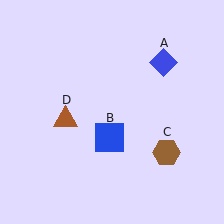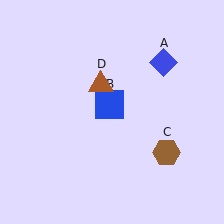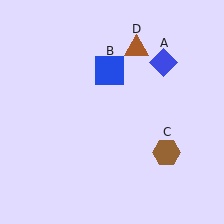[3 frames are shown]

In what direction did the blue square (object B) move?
The blue square (object B) moved up.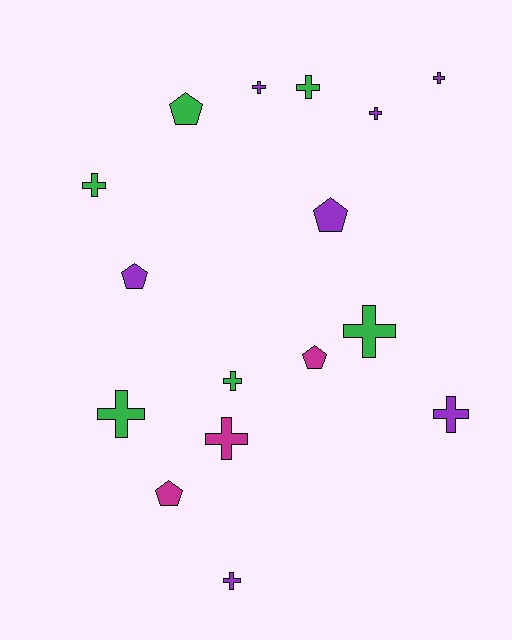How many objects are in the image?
There are 16 objects.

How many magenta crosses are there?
There is 1 magenta cross.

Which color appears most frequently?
Purple, with 7 objects.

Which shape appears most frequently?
Cross, with 11 objects.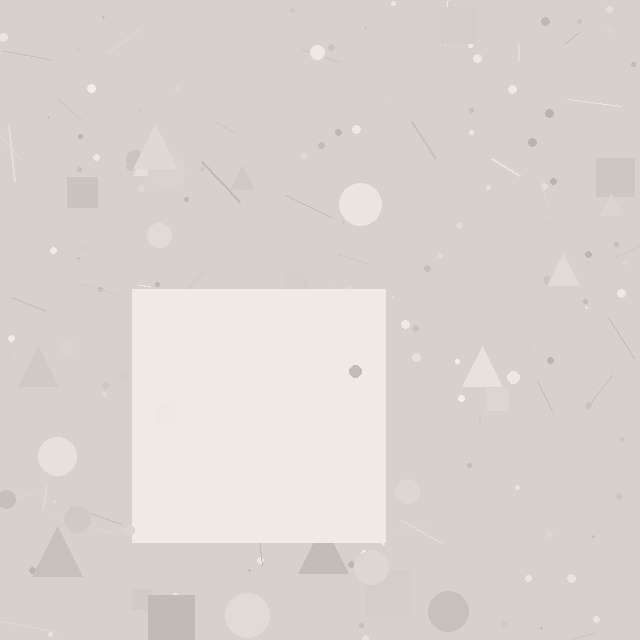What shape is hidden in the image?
A square is hidden in the image.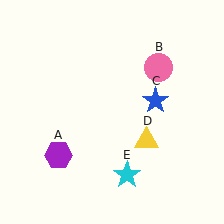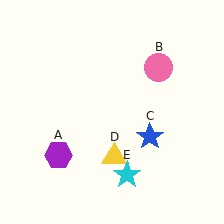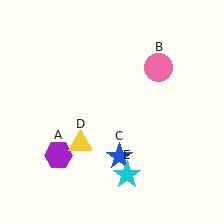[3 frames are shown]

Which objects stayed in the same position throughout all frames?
Purple hexagon (object A) and pink circle (object B) and cyan star (object E) remained stationary.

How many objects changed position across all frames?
2 objects changed position: blue star (object C), yellow triangle (object D).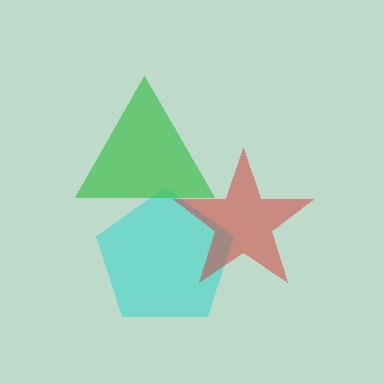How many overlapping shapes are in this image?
There are 3 overlapping shapes in the image.